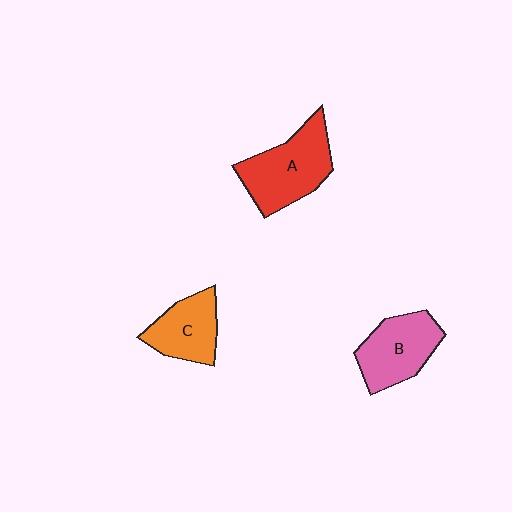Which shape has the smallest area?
Shape C (orange).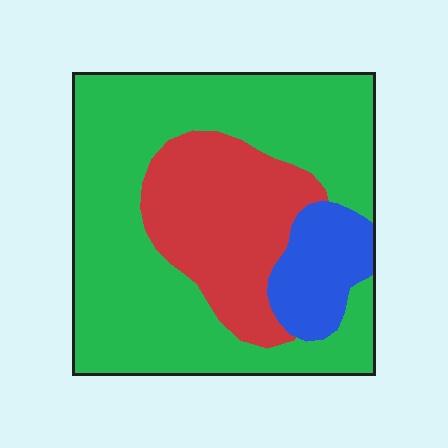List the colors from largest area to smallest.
From largest to smallest: green, red, blue.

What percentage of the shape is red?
Red takes up about one quarter (1/4) of the shape.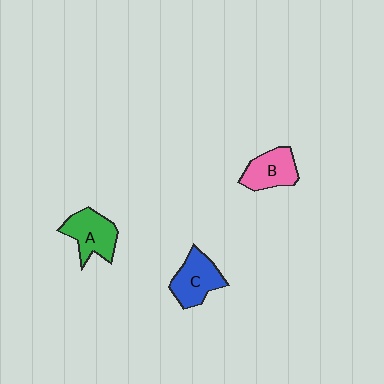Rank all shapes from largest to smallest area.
From largest to smallest: A (green), C (blue), B (pink).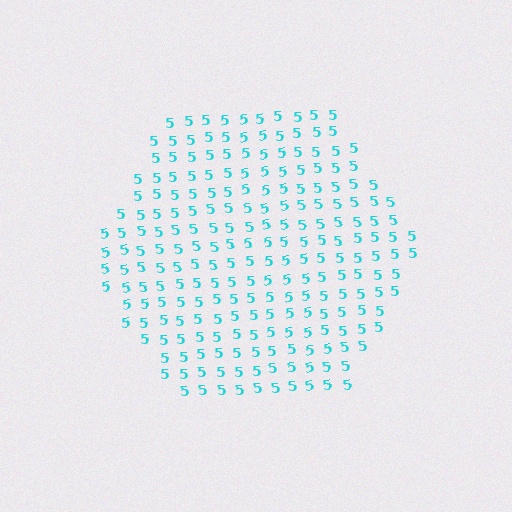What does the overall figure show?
The overall figure shows a hexagon.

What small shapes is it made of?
It is made of small digit 5's.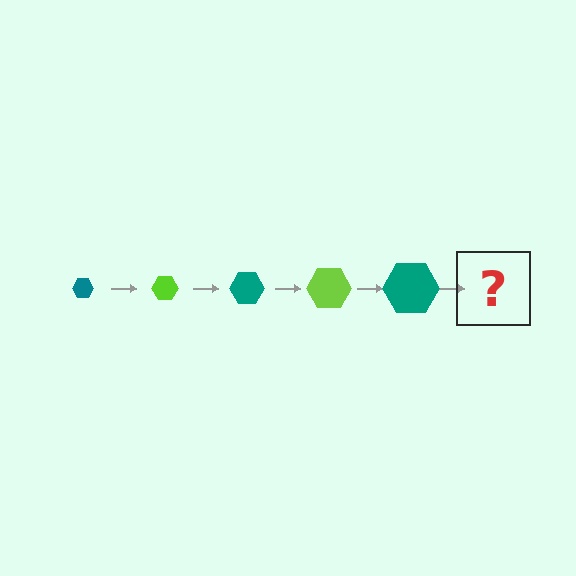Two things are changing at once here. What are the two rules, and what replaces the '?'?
The two rules are that the hexagon grows larger each step and the color cycles through teal and lime. The '?' should be a lime hexagon, larger than the previous one.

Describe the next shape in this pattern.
It should be a lime hexagon, larger than the previous one.